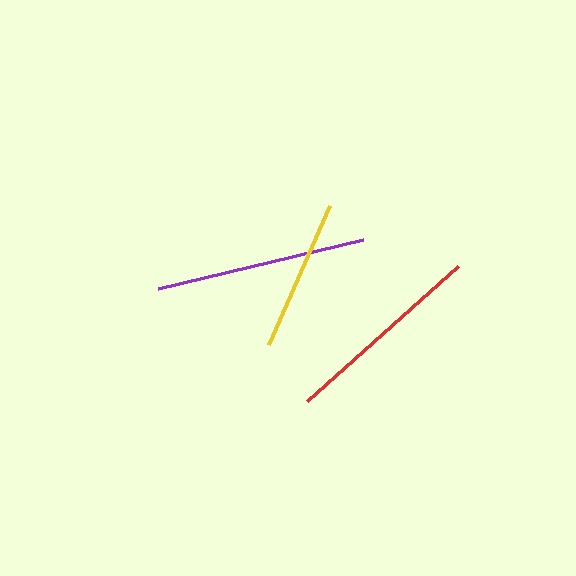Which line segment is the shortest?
The yellow line is the shortest at approximately 152 pixels.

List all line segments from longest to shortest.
From longest to shortest: purple, red, yellow.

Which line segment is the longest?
The purple line is the longest at approximately 211 pixels.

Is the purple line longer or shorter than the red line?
The purple line is longer than the red line.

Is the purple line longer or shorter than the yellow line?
The purple line is longer than the yellow line.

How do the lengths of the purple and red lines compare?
The purple and red lines are approximately the same length.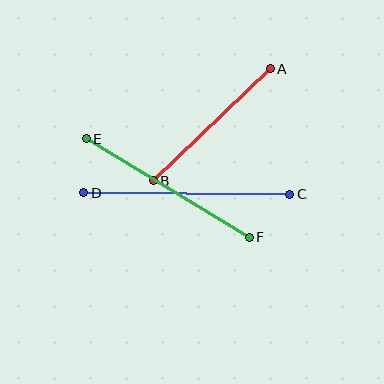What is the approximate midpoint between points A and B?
The midpoint is at approximately (212, 125) pixels.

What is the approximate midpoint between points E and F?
The midpoint is at approximately (168, 188) pixels.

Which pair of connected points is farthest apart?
Points C and D are farthest apart.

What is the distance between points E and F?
The distance is approximately 191 pixels.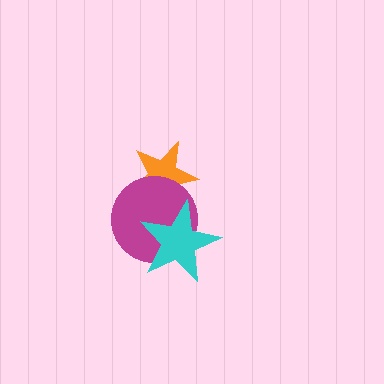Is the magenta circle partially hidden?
Yes, it is partially covered by another shape.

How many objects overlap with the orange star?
2 objects overlap with the orange star.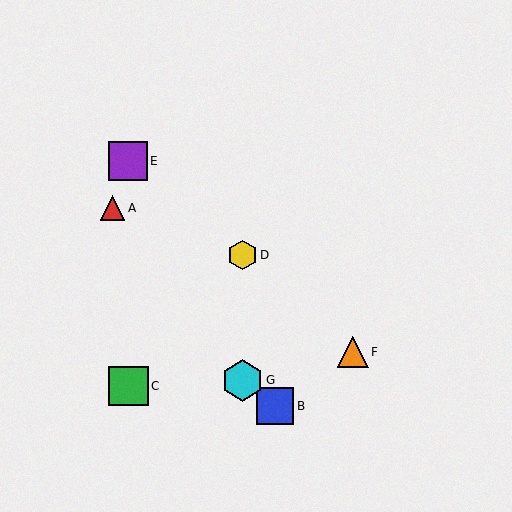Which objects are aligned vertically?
Objects D, G are aligned vertically.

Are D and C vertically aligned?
No, D is at x≈242 and C is at x≈129.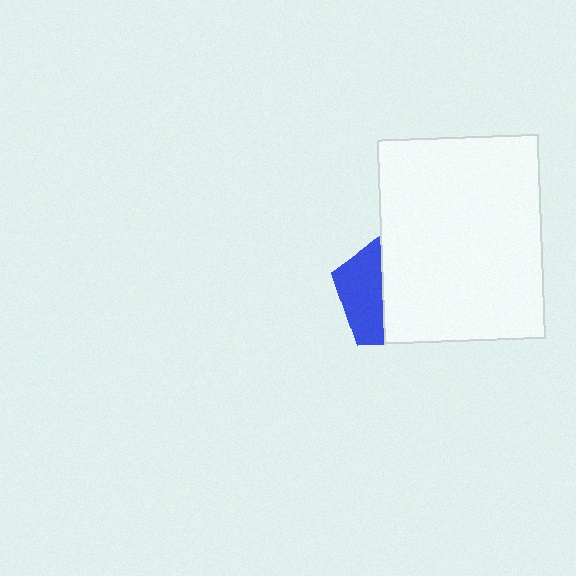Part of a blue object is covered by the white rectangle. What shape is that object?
It is a pentagon.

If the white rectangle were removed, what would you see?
You would see the complete blue pentagon.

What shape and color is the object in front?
The object in front is a white rectangle.